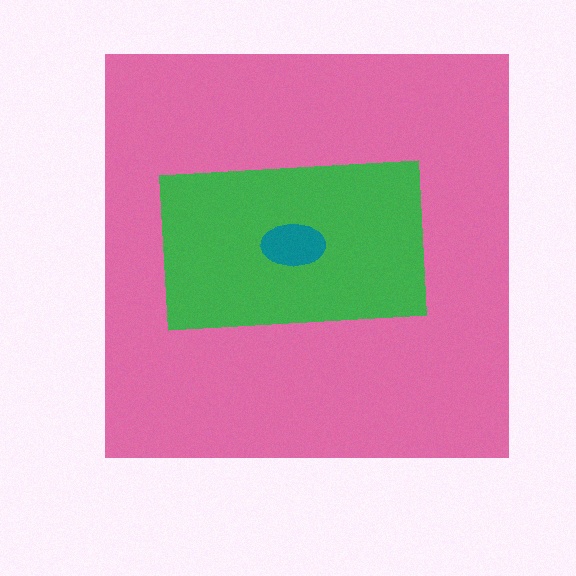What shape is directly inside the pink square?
The green rectangle.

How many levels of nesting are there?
3.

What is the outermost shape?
The pink square.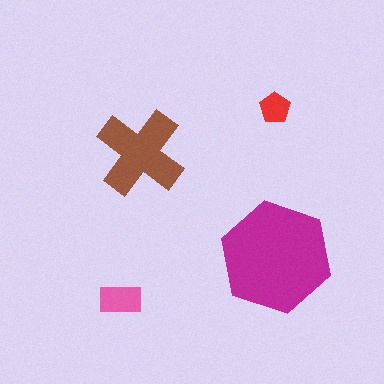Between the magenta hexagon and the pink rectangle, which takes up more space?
The magenta hexagon.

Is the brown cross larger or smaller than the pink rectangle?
Larger.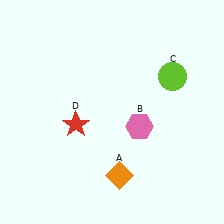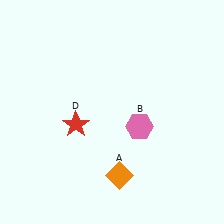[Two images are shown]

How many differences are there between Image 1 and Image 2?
There is 1 difference between the two images.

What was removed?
The lime circle (C) was removed in Image 2.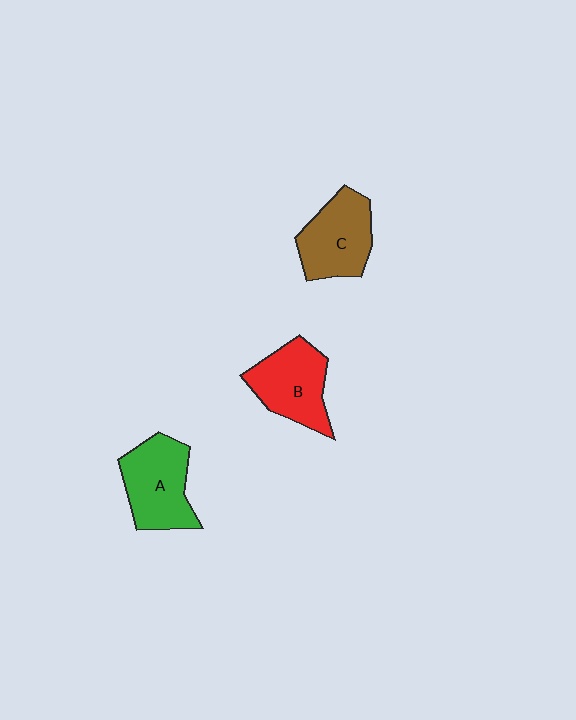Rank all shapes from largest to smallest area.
From largest to smallest: A (green), C (brown), B (red).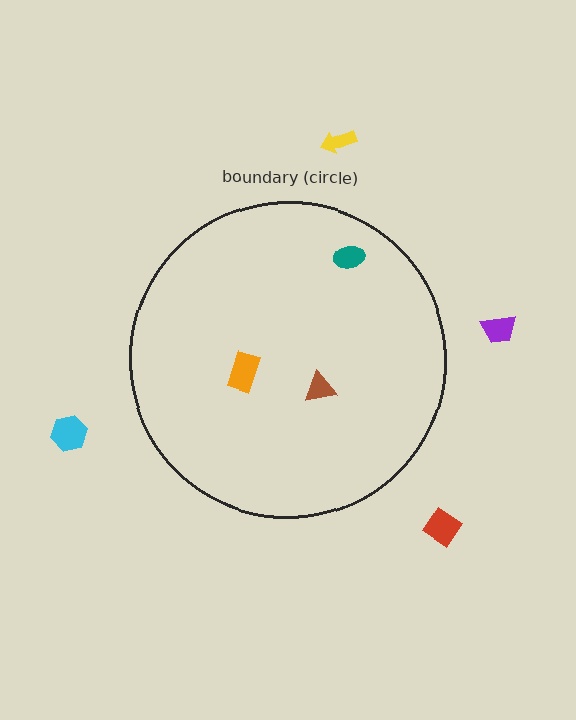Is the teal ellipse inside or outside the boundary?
Inside.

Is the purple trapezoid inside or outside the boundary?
Outside.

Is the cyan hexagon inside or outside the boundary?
Outside.